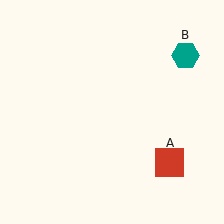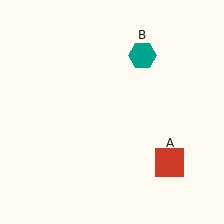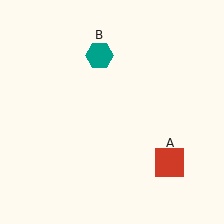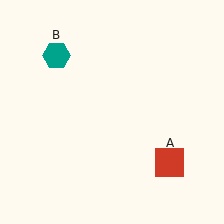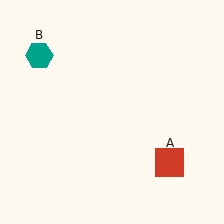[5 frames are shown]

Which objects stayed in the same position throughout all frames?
Red square (object A) remained stationary.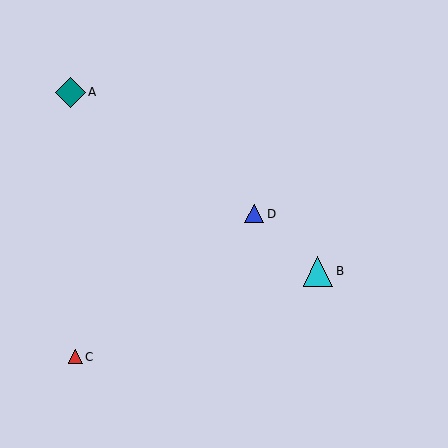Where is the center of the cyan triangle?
The center of the cyan triangle is at (318, 271).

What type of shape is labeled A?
Shape A is a teal diamond.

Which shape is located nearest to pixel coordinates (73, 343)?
The red triangle (labeled C) at (75, 357) is nearest to that location.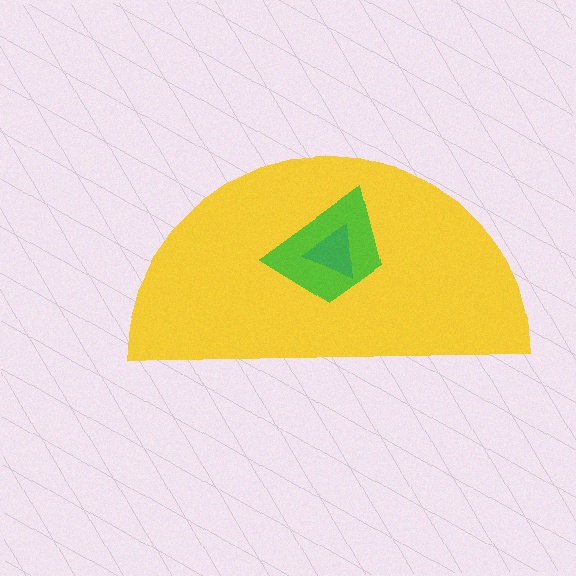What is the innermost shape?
The green triangle.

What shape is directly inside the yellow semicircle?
The lime trapezoid.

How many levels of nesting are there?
3.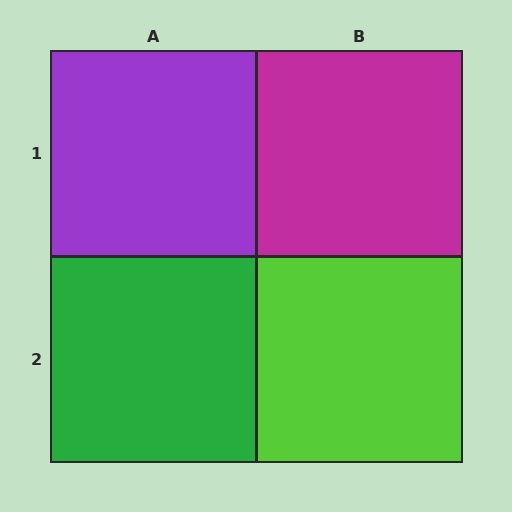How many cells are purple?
1 cell is purple.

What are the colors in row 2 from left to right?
Green, lime.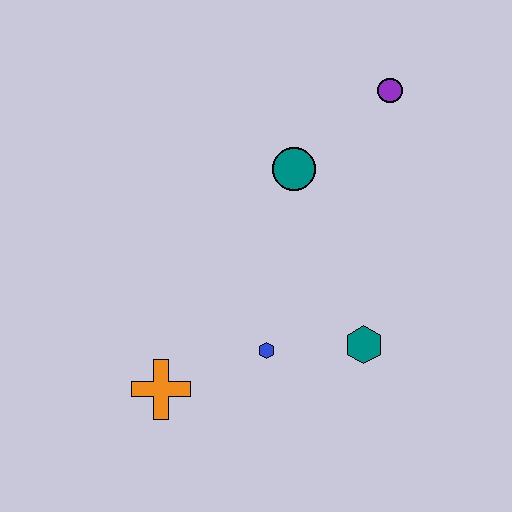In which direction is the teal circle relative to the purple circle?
The teal circle is to the left of the purple circle.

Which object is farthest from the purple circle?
The orange cross is farthest from the purple circle.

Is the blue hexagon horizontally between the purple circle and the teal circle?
No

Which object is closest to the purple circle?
The teal circle is closest to the purple circle.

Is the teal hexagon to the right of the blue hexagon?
Yes